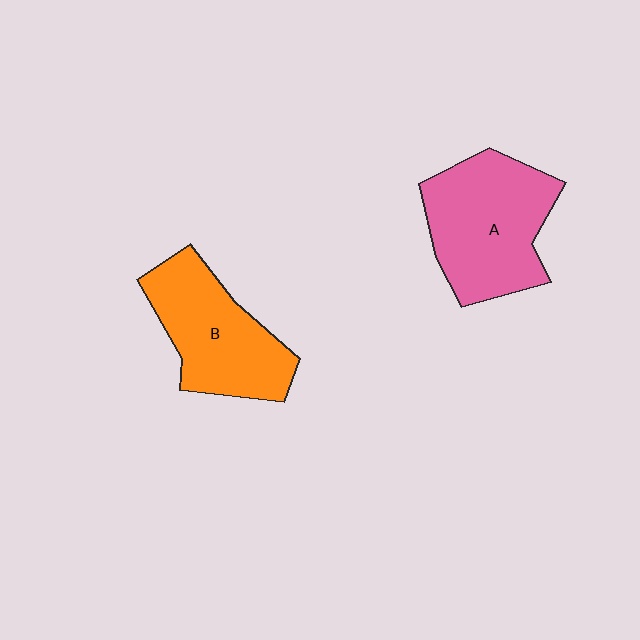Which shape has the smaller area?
Shape B (orange).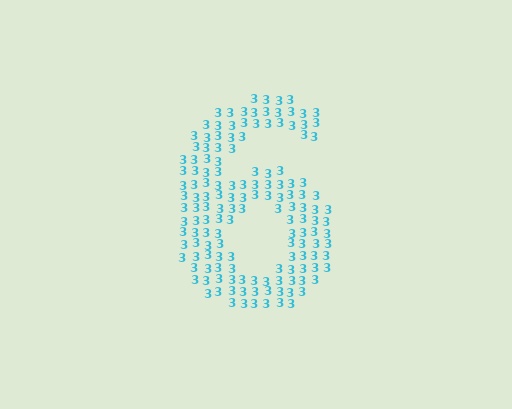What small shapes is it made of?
It is made of small digit 3's.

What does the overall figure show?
The overall figure shows the digit 6.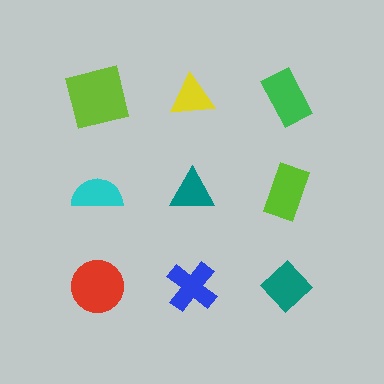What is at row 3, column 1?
A red circle.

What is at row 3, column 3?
A teal diamond.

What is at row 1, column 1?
A lime square.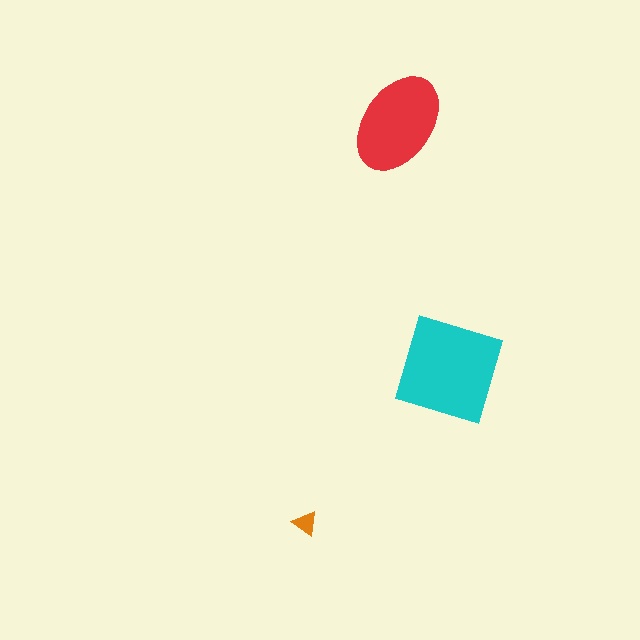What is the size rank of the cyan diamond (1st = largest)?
1st.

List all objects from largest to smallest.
The cyan diamond, the red ellipse, the orange triangle.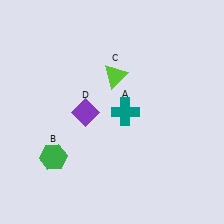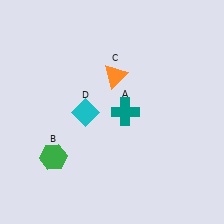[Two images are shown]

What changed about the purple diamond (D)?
In Image 1, D is purple. In Image 2, it changed to cyan.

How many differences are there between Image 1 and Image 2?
There are 2 differences between the two images.